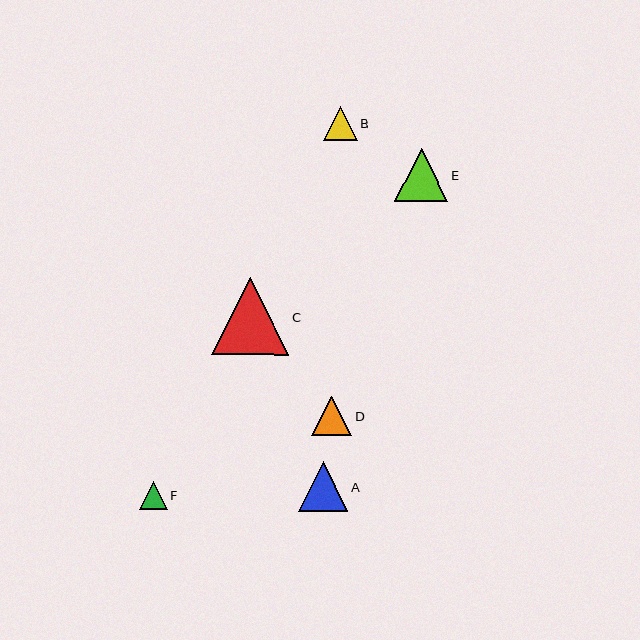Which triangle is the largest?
Triangle C is the largest with a size of approximately 77 pixels.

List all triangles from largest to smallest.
From largest to smallest: C, E, A, D, B, F.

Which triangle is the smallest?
Triangle F is the smallest with a size of approximately 28 pixels.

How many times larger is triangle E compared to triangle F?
Triangle E is approximately 1.9 times the size of triangle F.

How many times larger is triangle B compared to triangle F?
Triangle B is approximately 1.2 times the size of triangle F.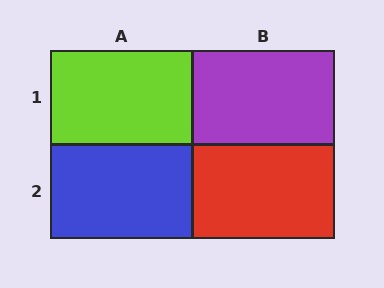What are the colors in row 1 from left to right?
Lime, purple.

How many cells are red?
1 cell is red.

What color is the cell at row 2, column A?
Blue.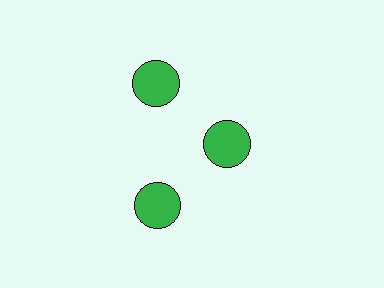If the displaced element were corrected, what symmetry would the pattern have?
It would have 3-fold rotational symmetry — the pattern would map onto itself every 120 degrees.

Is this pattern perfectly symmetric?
No. The 3 green circles are arranged in a ring, but one element near the 3 o'clock position is pulled inward toward the center, breaking the 3-fold rotational symmetry.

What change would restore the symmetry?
The symmetry would be restored by moving it outward, back onto the ring so that all 3 circles sit at equal angles and equal distance from the center.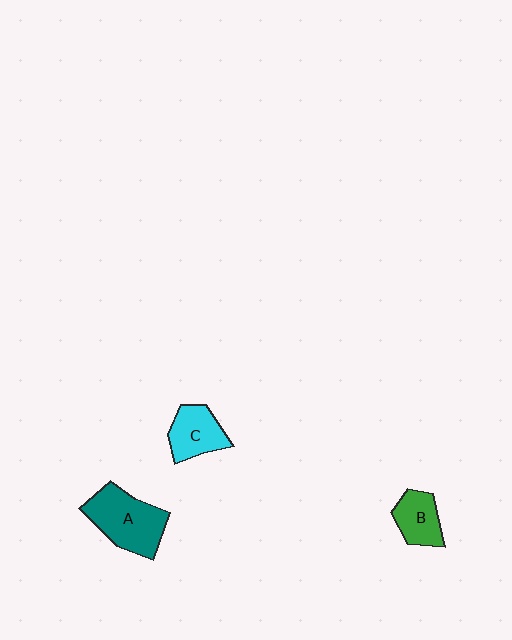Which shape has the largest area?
Shape A (teal).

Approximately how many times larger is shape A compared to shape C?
Approximately 1.5 times.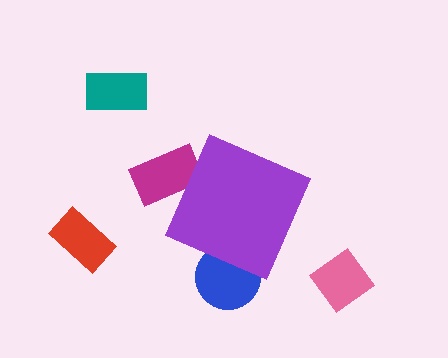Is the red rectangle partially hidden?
No, the red rectangle is fully visible.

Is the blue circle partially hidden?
Yes, the blue circle is partially hidden behind the purple diamond.